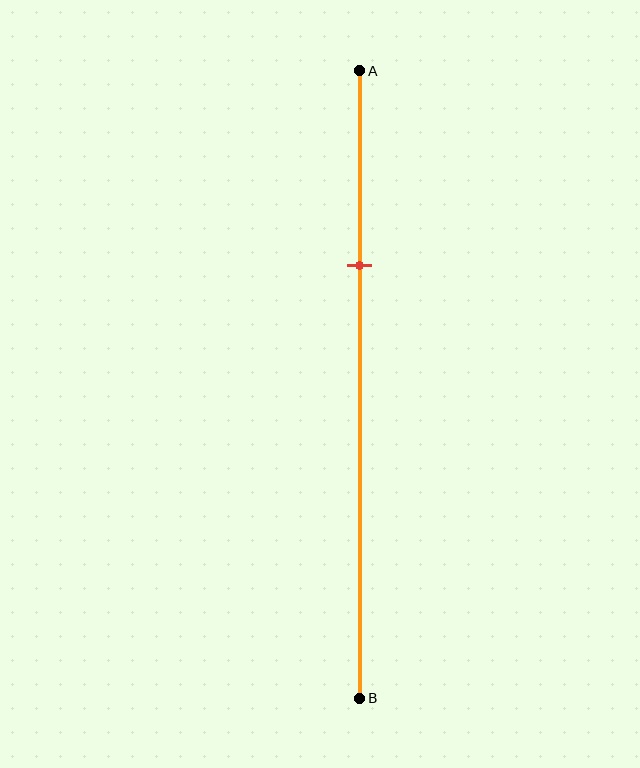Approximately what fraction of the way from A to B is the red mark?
The red mark is approximately 30% of the way from A to B.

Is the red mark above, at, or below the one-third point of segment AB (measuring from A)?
The red mark is approximately at the one-third point of segment AB.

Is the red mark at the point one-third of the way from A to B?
Yes, the mark is approximately at the one-third point.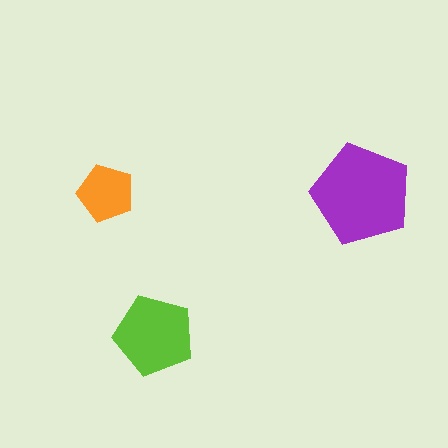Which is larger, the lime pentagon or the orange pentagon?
The lime one.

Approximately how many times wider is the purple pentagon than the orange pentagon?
About 2 times wider.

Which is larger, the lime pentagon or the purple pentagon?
The purple one.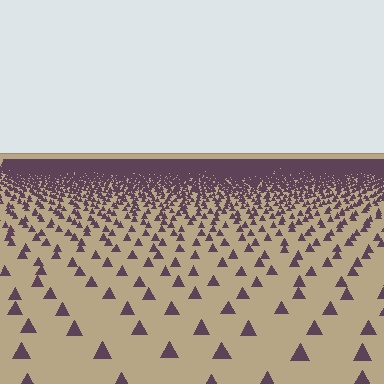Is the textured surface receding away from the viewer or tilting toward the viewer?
The surface is receding away from the viewer. Texture elements get smaller and denser toward the top.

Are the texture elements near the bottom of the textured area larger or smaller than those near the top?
Larger. Near the bottom, elements are closer to the viewer and appear at a bigger on-screen size.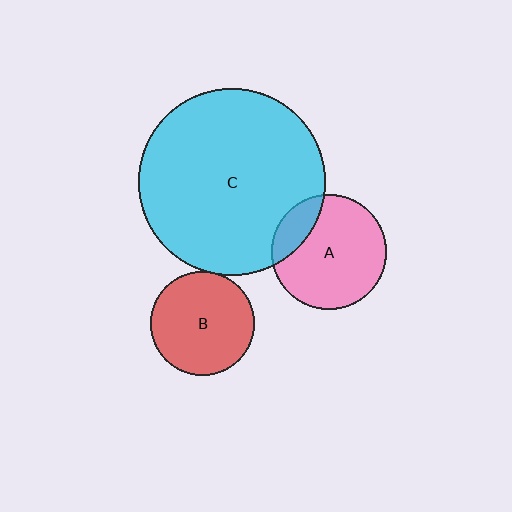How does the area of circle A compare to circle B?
Approximately 1.2 times.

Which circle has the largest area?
Circle C (cyan).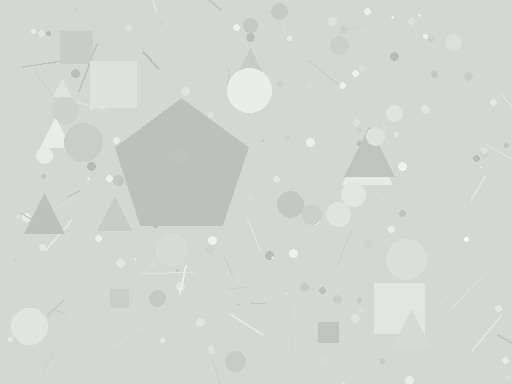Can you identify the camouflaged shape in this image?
The camouflaged shape is a pentagon.